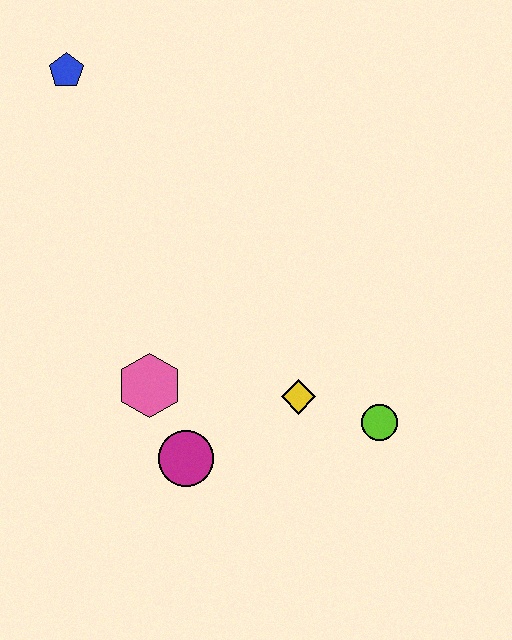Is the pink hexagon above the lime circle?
Yes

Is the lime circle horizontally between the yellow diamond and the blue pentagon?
No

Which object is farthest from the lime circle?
The blue pentagon is farthest from the lime circle.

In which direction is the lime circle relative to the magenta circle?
The lime circle is to the right of the magenta circle.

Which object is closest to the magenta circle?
The pink hexagon is closest to the magenta circle.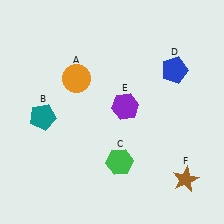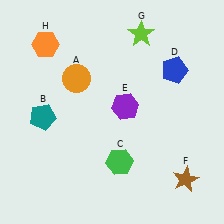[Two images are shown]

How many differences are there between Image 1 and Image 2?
There are 2 differences between the two images.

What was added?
A lime star (G), an orange hexagon (H) were added in Image 2.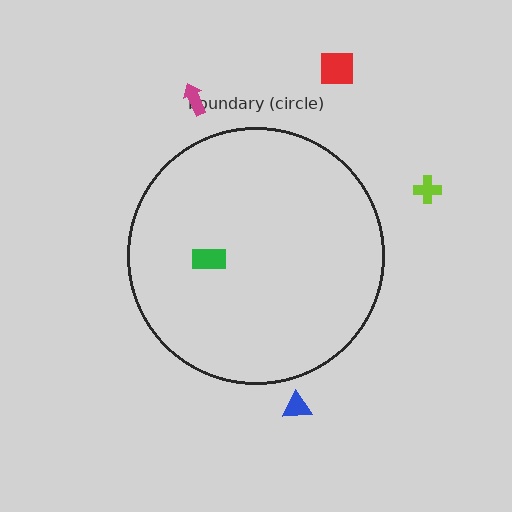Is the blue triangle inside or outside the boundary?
Outside.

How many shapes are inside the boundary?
1 inside, 4 outside.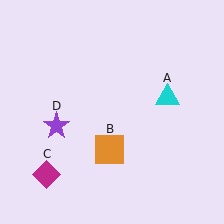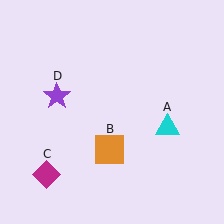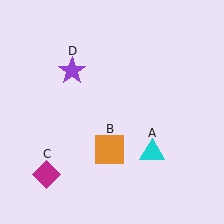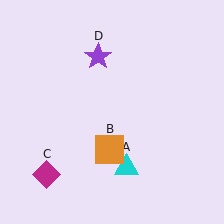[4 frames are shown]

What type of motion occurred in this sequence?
The cyan triangle (object A), purple star (object D) rotated clockwise around the center of the scene.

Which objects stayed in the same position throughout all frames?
Orange square (object B) and magenta diamond (object C) remained stationary.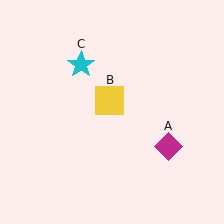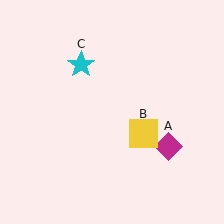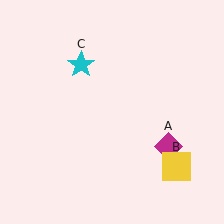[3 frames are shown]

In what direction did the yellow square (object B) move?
The yellow square (object B) moved down and to the right.